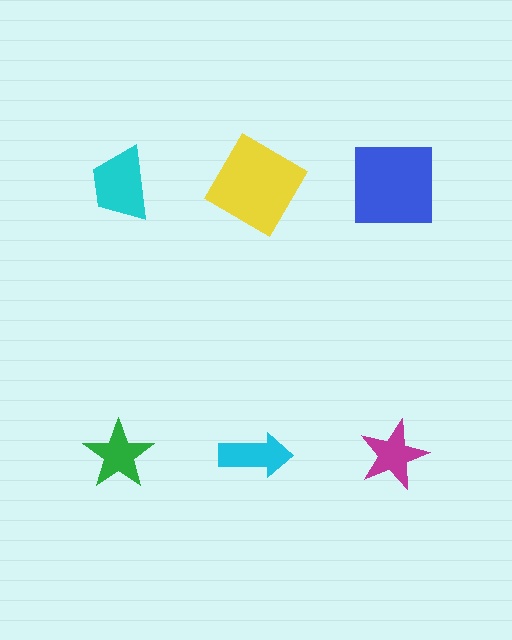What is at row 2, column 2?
A cyan arrow.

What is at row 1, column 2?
A yellow diamond.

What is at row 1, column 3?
A blue square.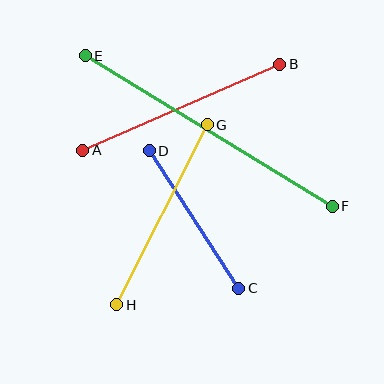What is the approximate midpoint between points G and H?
The midpoint is at approximately (162, 215) pixels.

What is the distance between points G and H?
The distance is approximately 202 pixels.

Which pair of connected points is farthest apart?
Points E and F are farthest apart.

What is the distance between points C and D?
The distance is approximately 164 pixels.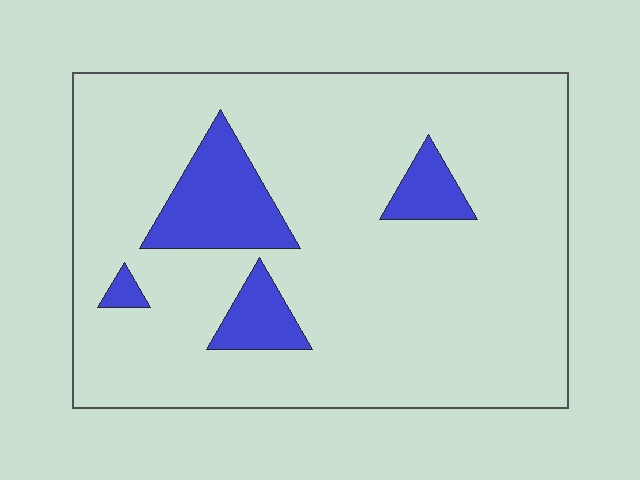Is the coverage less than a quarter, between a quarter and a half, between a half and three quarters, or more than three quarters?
Less than a quarter.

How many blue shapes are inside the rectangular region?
4.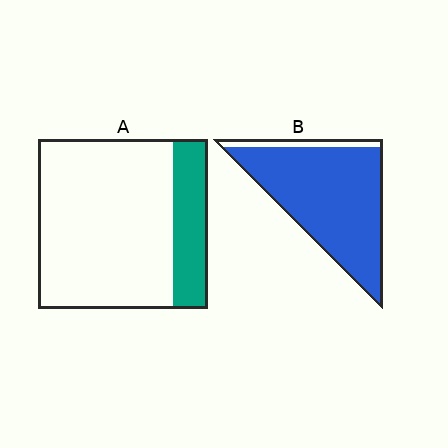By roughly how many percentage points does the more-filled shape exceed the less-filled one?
By roughly 70 percentage points (B over A).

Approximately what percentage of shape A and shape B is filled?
A is approximately 20% and B is approximately 90%.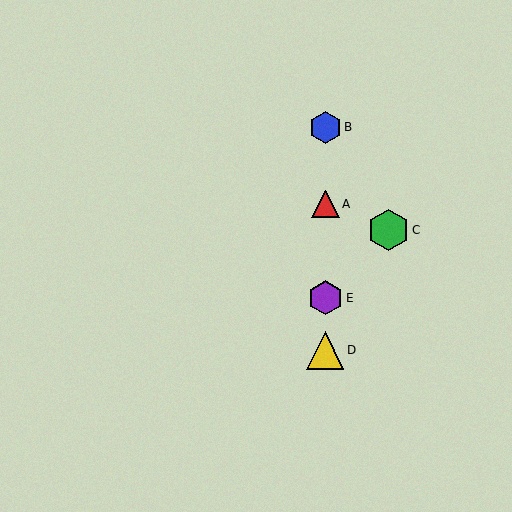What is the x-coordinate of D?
Object D is at x≈325.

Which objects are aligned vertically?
Objects A, B, D, E are aligned vertically.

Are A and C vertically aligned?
No, A is at x≈325 and C is at x≈388.